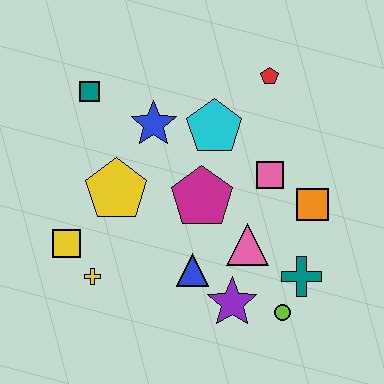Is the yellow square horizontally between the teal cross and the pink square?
No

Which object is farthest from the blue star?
The lime circle is farthest from the blue star.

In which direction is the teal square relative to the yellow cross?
The teal square is above the yellow cross.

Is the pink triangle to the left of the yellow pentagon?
No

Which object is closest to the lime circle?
The teal cross is closest to the lime circle.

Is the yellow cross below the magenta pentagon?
Yes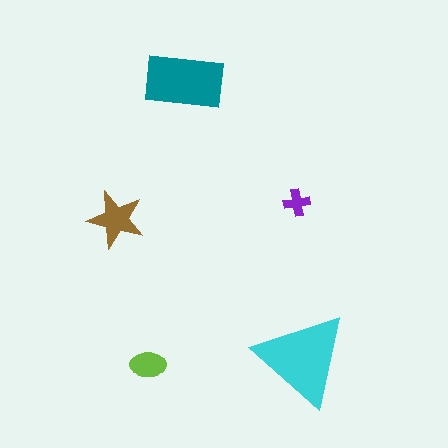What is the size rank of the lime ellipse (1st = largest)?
4th.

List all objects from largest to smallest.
The cyan triangle, the teal rectangle, the brown star, the lime ellipse, the purple cross.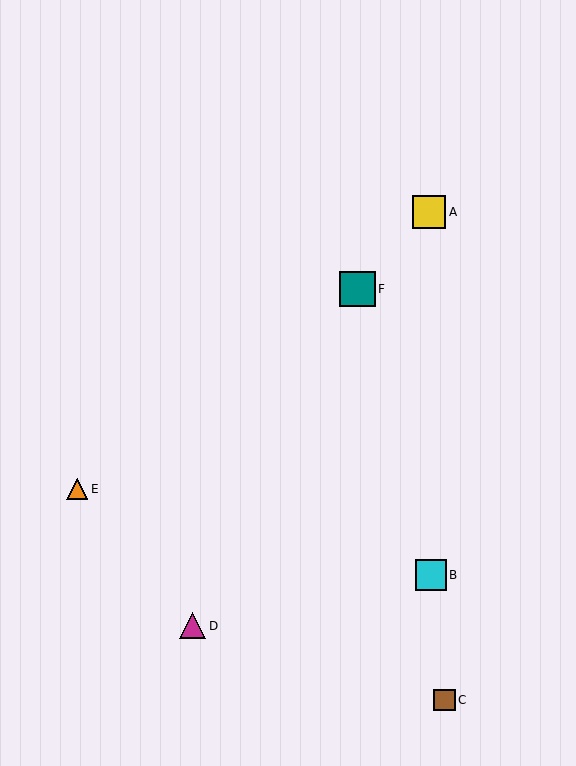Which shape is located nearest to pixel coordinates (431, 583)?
The cyan square (labeled B) at (431, 575) is nearest to that location.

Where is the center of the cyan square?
The center of the cyan square is at (431, 575).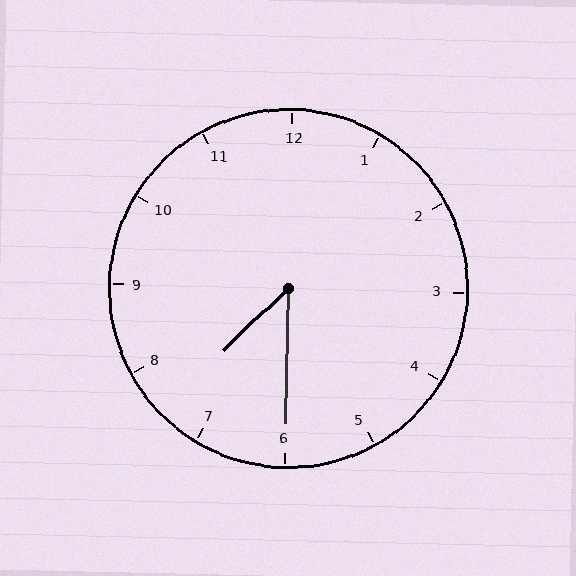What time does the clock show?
7:30.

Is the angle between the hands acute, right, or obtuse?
It is acute.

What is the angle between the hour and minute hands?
Approximately 45 degrees.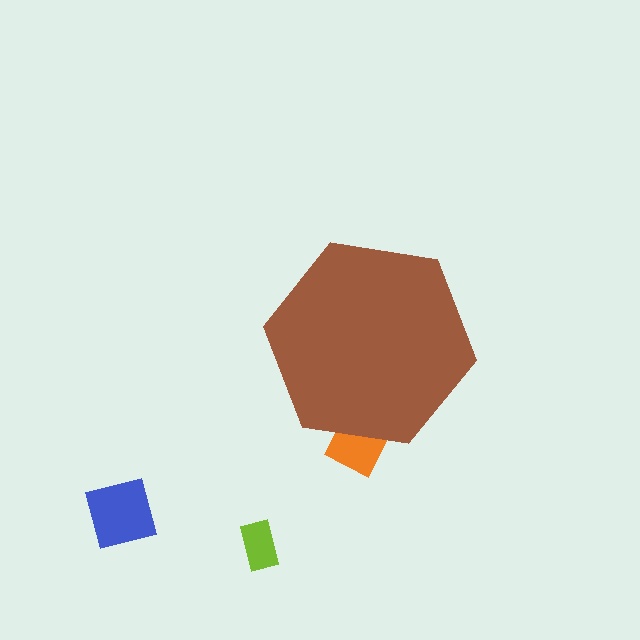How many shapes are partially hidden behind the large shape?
1 shape is partially hidden.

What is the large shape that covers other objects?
A brown hexagon.